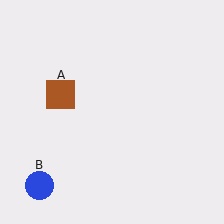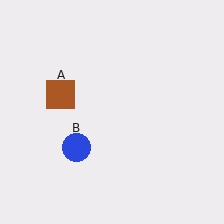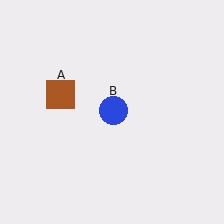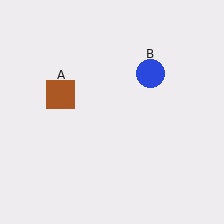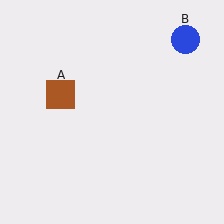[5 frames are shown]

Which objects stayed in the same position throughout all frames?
Brown square (object A) remained stationary.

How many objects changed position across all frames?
1 object changed position: blue circle (object B).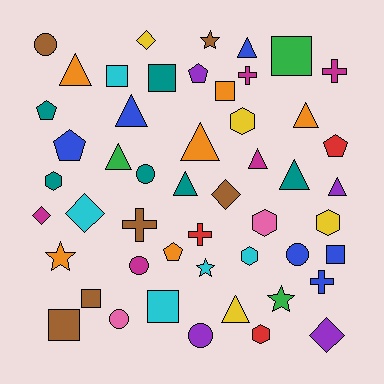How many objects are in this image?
There are 50 objects.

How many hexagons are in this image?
There are 6 hexagons.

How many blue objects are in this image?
There are 6 blue objects.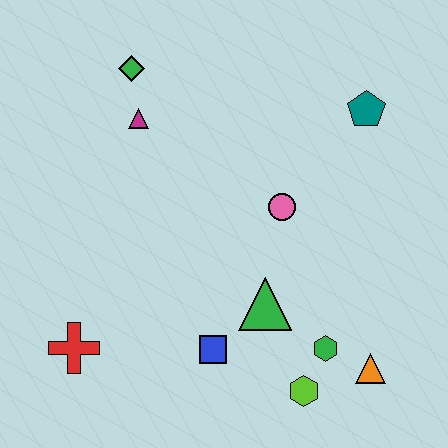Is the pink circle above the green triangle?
Yes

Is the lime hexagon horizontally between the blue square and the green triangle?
No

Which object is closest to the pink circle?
The green triangle is closest to the pink circle.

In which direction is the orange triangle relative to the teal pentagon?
The orange triangle is below the teal pentagon.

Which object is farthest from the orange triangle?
The green diamond is farthest from the orange triangle.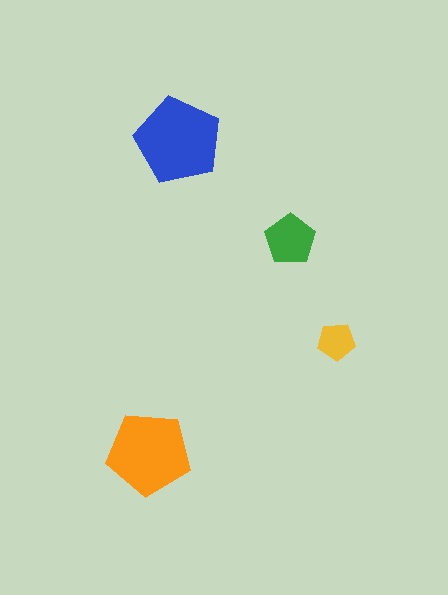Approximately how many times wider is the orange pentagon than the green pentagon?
About 1.5 times wider.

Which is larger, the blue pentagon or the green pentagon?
The blue one.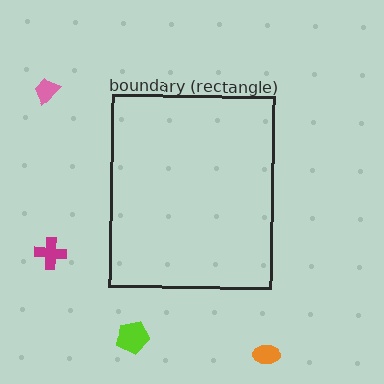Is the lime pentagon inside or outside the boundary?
Outside.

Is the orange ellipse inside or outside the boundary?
Outside.